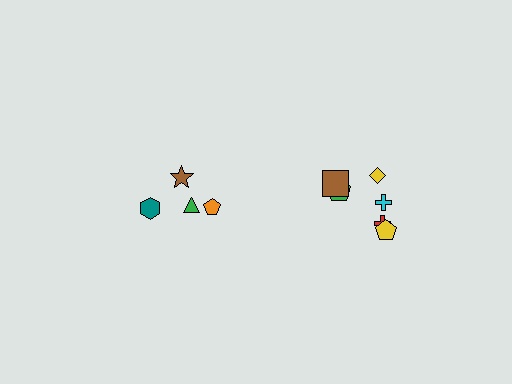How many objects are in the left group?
There are 4 objects.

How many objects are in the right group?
There are 6 objects.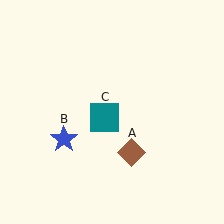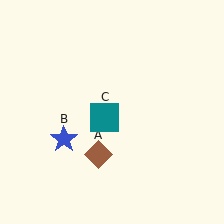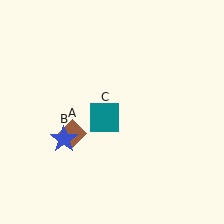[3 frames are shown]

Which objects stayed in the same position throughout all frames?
Blue star (object B) and teal square (object C) remained stationary.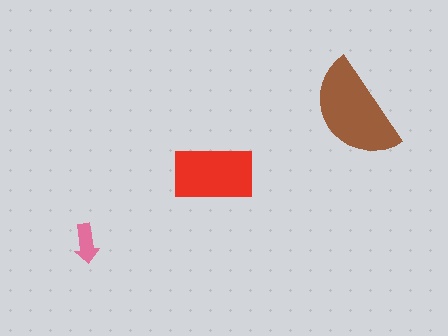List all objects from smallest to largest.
The pink arrow, the red rectangle, the brown semicircle.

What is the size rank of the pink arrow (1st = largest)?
3rd.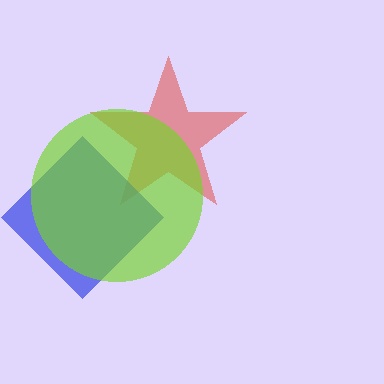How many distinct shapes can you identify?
There are 3 distinct shapes: a red star, a blue diamond, a lime circle.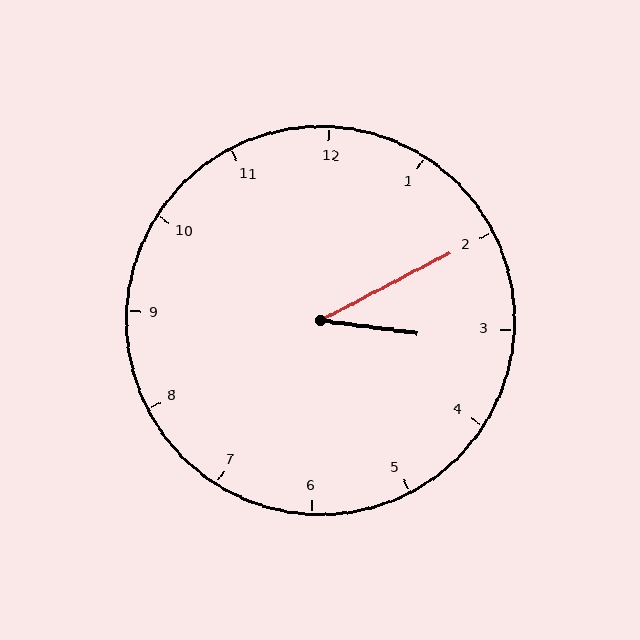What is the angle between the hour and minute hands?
Approximately 35 degrees.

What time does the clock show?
3:10.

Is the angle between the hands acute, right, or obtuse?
It is acute.